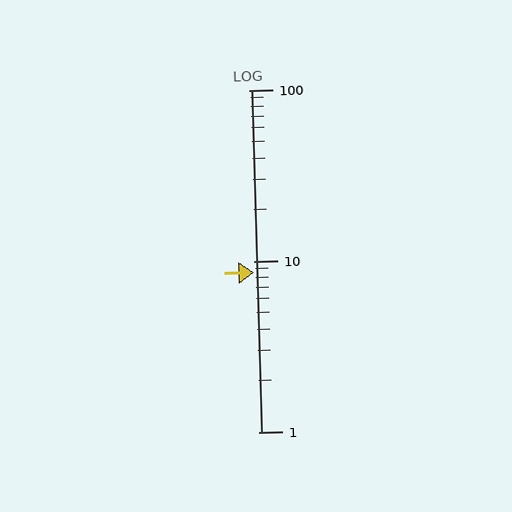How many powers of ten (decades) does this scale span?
The scale spans 2 decades, from 1 to 100.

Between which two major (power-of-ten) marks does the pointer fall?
The pointer is between 1 and 10.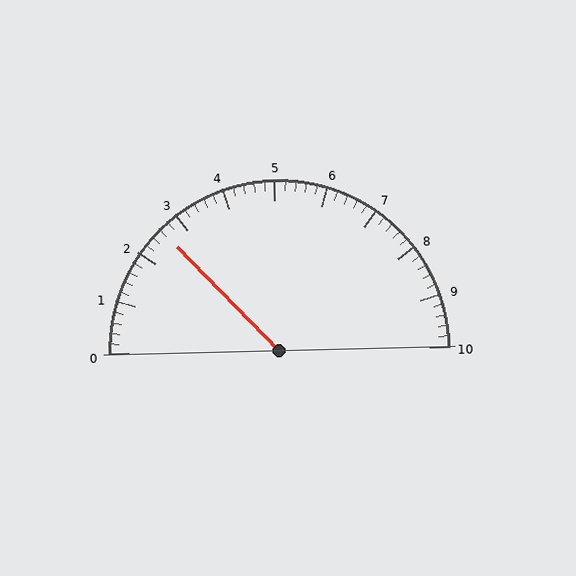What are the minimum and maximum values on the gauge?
The gauge ranges from 0 to 10.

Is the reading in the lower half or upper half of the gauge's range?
The reading is in the lower half of the range (0 to 10).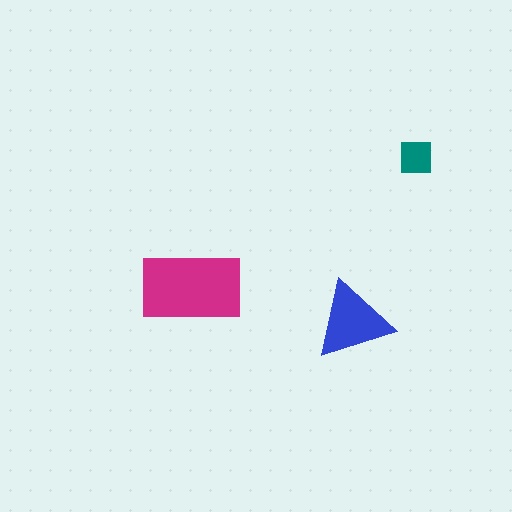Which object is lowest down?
The blue triangle is bottommost.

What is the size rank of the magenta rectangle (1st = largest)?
1st.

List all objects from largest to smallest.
The magenta rectangle, the blue triangle, the teal square.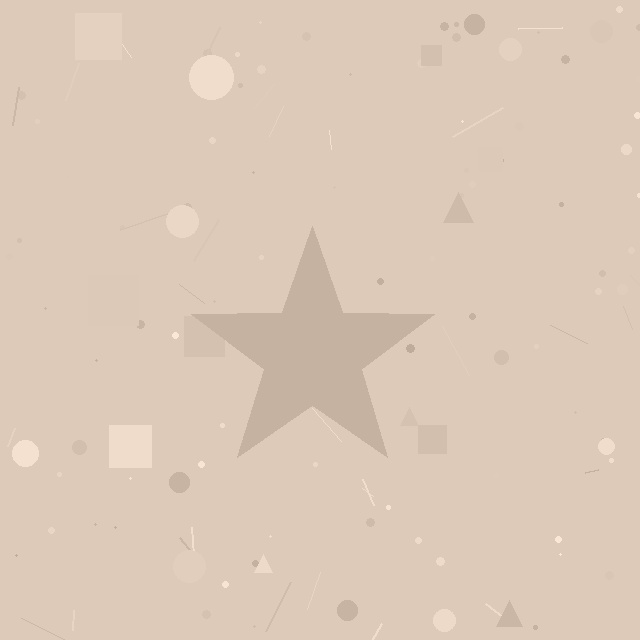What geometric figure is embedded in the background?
A star is embedded in the background.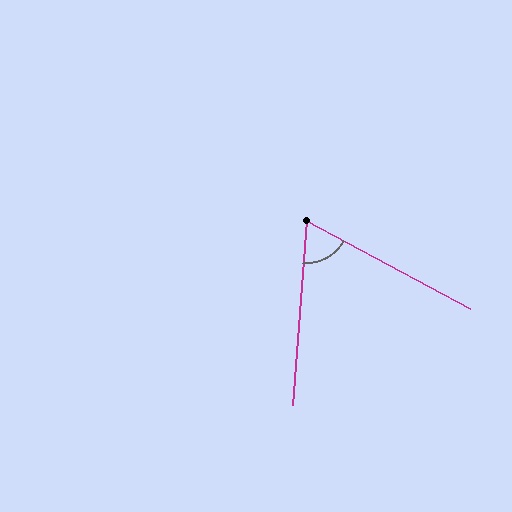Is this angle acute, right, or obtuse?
It is acute.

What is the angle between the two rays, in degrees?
Approximately 66 degrees.